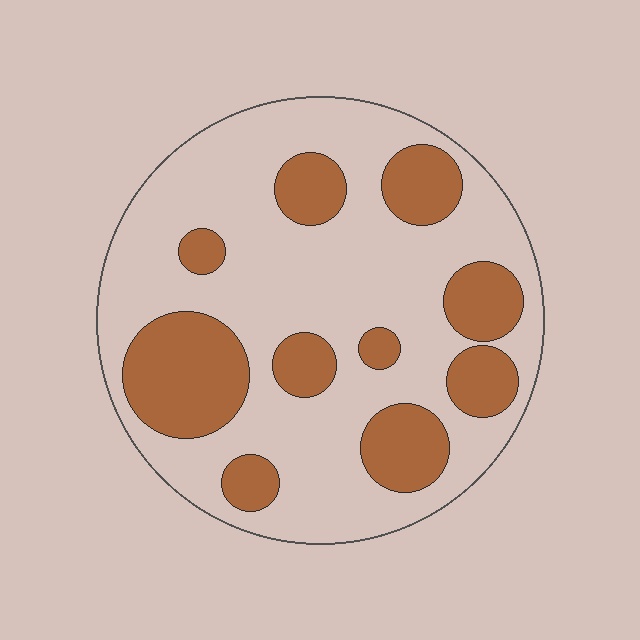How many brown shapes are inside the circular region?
10.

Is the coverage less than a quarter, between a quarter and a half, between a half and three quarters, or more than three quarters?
Between a quarter and a half.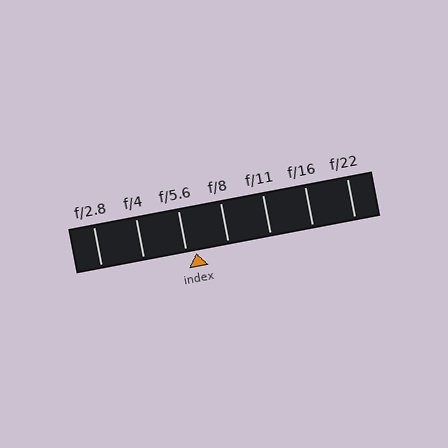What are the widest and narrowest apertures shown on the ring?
The widest aperture shown is f/2.8 and the narrowest is f/22.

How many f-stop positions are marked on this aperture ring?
There are 7 f-stop positions marked.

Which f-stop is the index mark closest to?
The index mark is closest to f/5.6.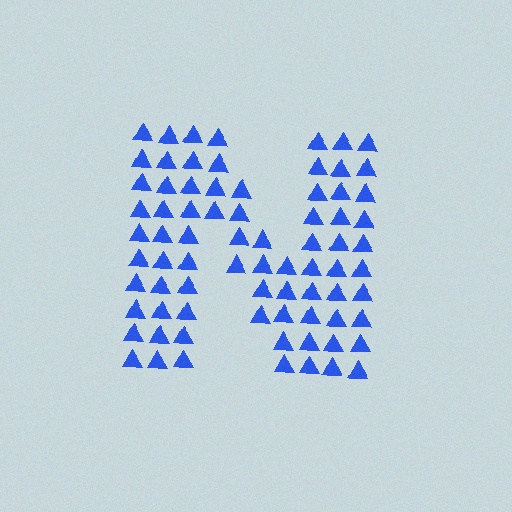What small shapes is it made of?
It is made of small triangles.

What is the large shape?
The large shape is the letter N.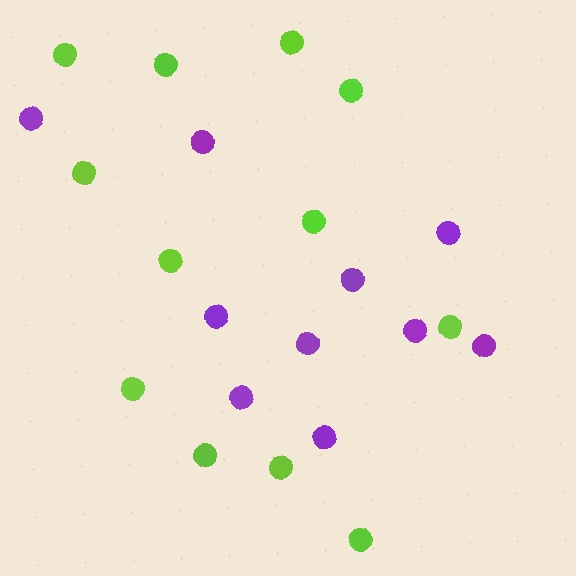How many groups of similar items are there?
There are 2 groups: one group of purple circles (10) and one group of lime circles (12).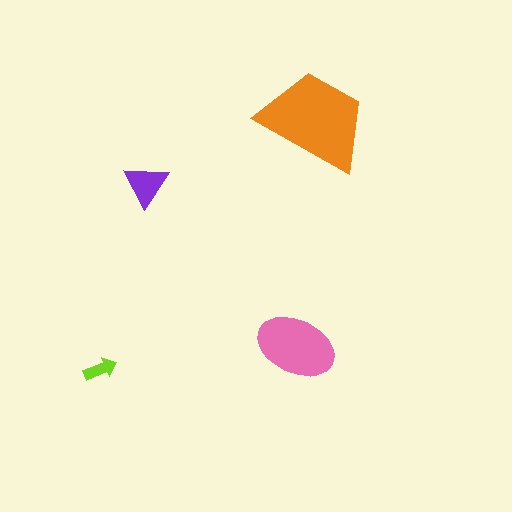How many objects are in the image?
There are 4 objects in the image.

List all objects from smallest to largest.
The lime arrow, the purple triangle, the pink ellipse, the orange trapezoid.